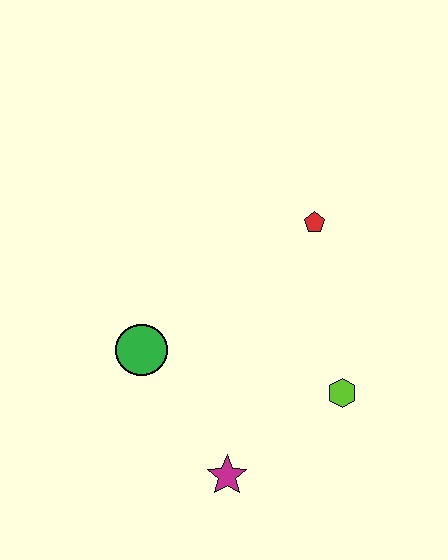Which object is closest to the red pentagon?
The lime hexagon is closest to the red pentagon.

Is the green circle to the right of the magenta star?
No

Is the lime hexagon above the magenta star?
Yes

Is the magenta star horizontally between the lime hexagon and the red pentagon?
No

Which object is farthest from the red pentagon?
The magenta star is farthest from the red pentagon.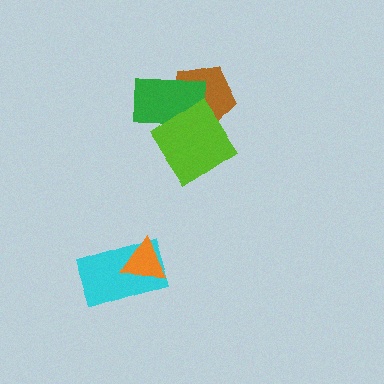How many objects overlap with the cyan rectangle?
1 object overlaps with the cyan rectangle.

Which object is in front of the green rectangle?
The lime diamond is in front of the green rectangle.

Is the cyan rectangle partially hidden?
Yes, it is partially covered by another shape.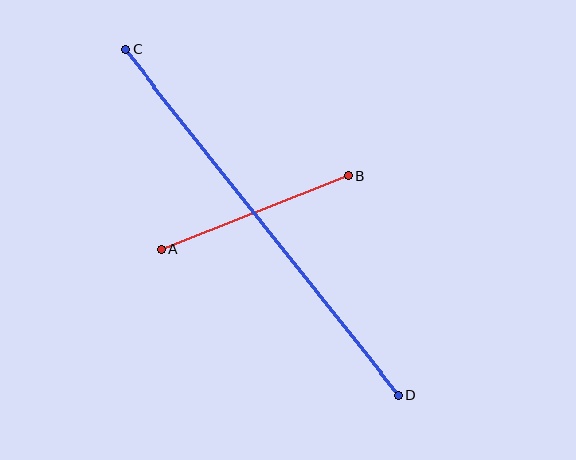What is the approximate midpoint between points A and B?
The midpoint is at approximately (255, 212) pixels.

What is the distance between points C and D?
The distance is approximately 441 pixels.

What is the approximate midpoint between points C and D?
The midpoint is at approximately (262, 223) pixels.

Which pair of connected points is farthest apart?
Points C and D are farthest apart.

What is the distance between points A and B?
The distance is approximately 201 pixels.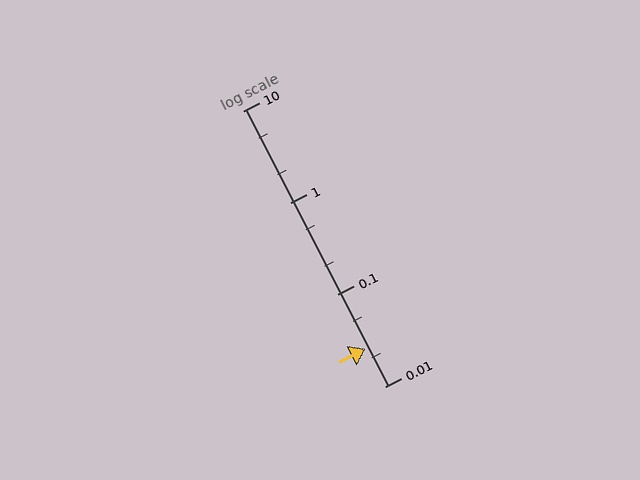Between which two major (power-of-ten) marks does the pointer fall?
The pointer is between 0.01 and 0.1.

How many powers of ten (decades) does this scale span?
The scale spans 3 decades, from 0.01 to 10.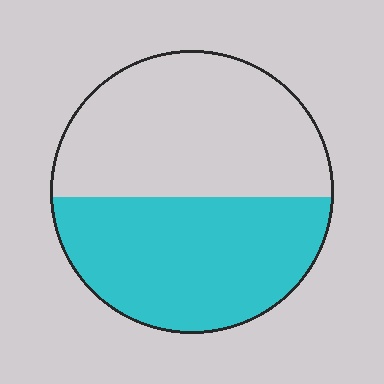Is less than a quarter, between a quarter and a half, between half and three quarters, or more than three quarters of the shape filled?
Between a quarter and a half.